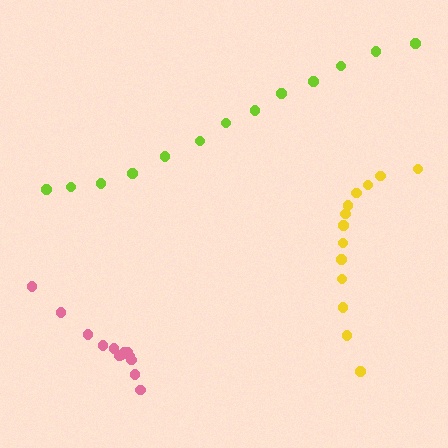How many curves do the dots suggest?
There are 3 distinct paths.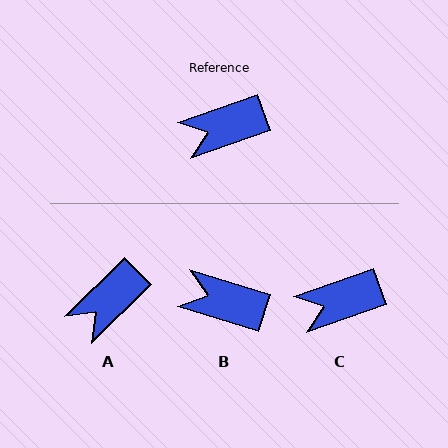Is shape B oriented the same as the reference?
No, it is off by about 36 degrees.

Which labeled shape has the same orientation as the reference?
C.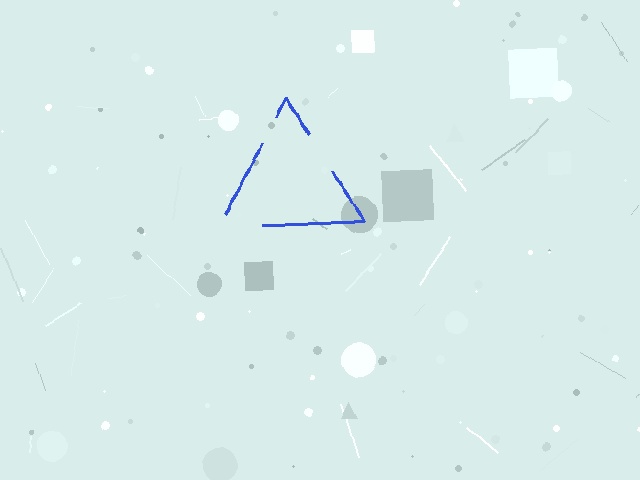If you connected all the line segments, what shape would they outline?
They would outline a triangle.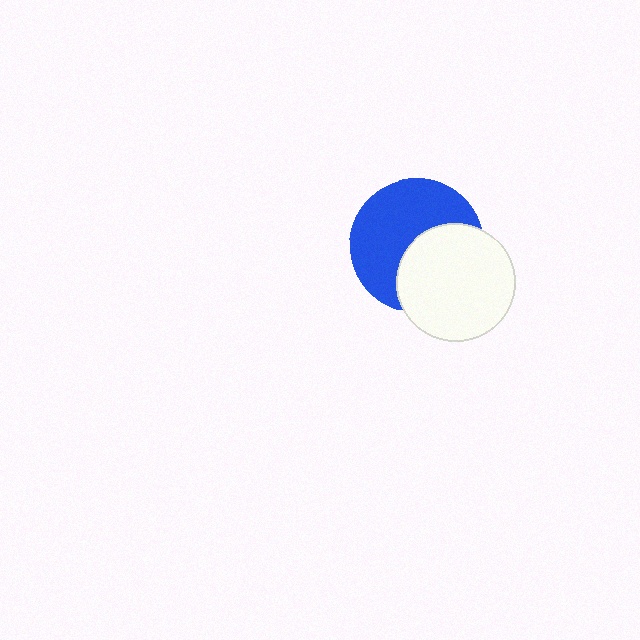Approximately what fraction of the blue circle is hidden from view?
Roughly 42% of the blue circle is hidden behind the white circle.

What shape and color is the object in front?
The object in front is a white circle.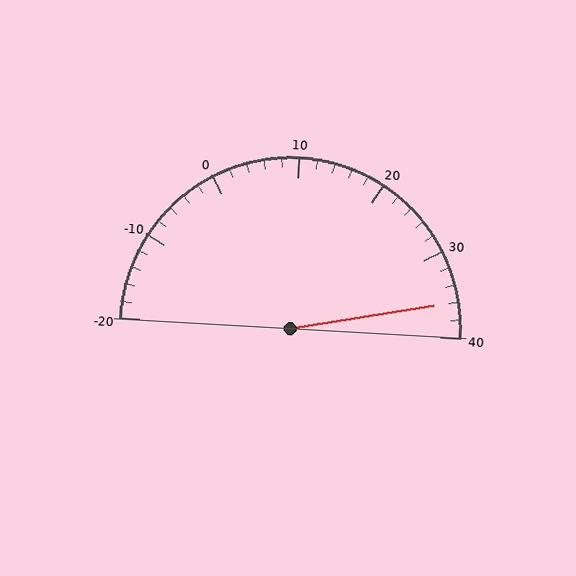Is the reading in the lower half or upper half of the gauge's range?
The reading is in the upper half of the range (-20 to 40).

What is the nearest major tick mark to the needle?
The nearest major tick mark is 40.